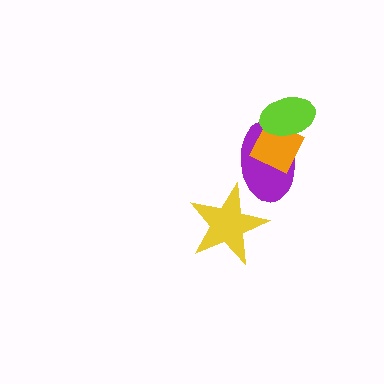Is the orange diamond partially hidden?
Yes, it is partially covered by another shape.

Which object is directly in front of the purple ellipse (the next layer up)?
The yellow star is directly in front of the purple ellipse.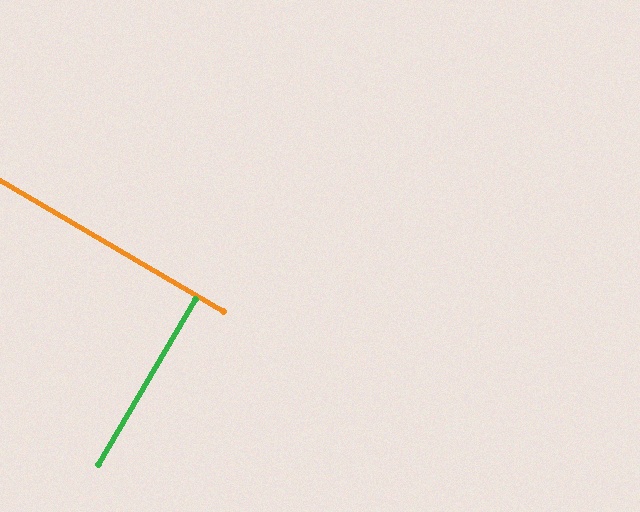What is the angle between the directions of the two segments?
Approximately 90 degrees.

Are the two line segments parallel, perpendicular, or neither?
Perpendicular — they meet at approximately 90°.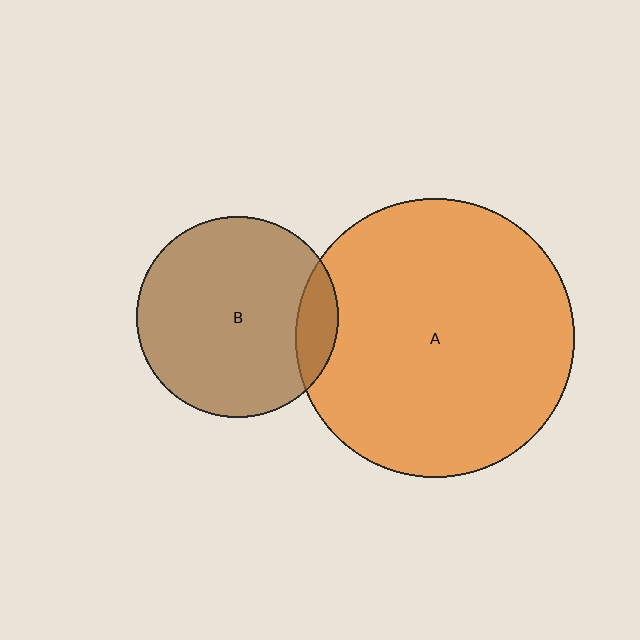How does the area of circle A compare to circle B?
Approximately 1.9 times.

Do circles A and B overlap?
Yes.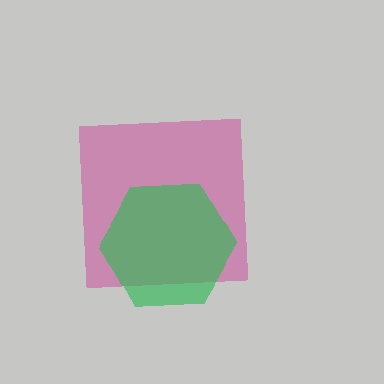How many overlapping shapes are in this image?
There are 2 overlapping shapes in the image.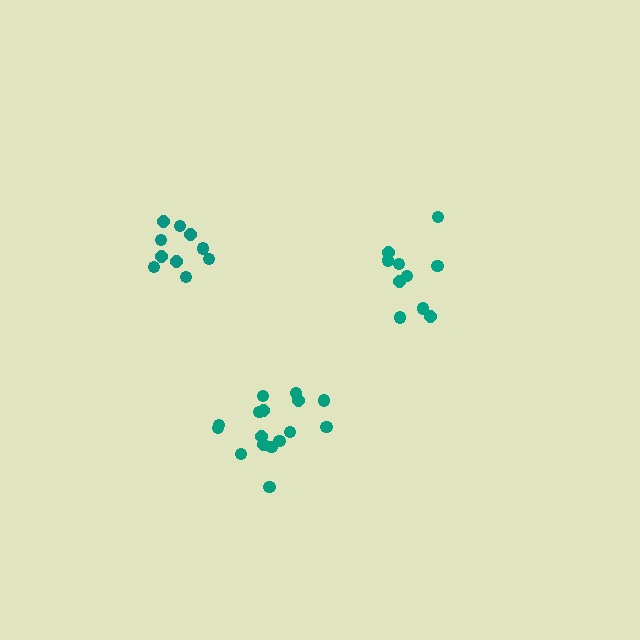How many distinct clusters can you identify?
There are 3 distinct clusters.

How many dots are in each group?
Group 1: 16 dots, Group 2: 10 dots, Group 3: 10 dots (36 total).